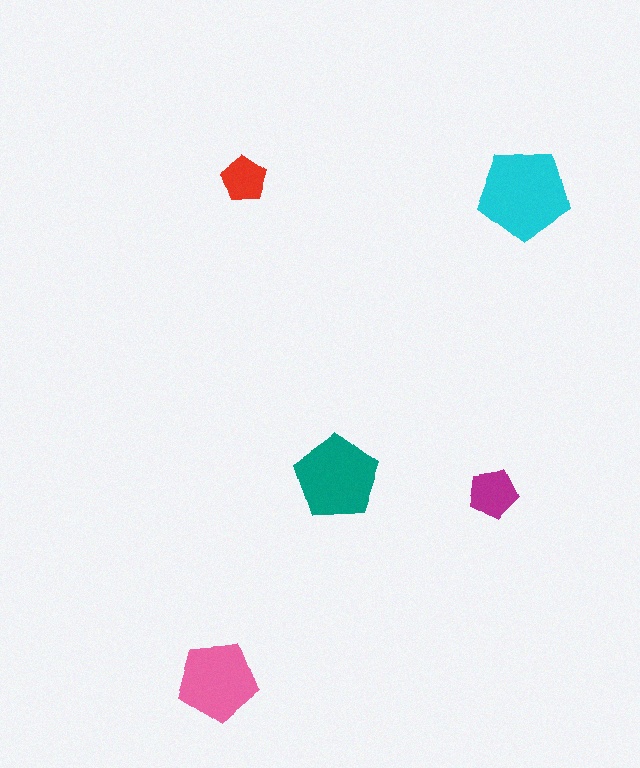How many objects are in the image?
There are 5 objects in the image.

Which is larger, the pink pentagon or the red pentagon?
The pink one.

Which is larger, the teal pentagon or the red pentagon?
The teal one.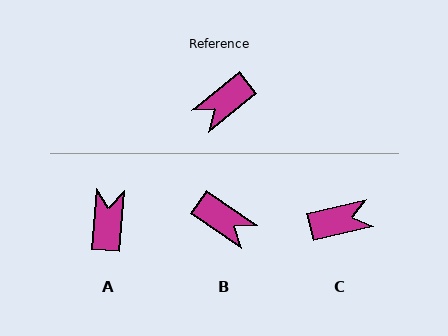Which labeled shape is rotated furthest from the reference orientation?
C, about 155 degrees away.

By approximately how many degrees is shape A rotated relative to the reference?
Approximately 133 degrees clockwise.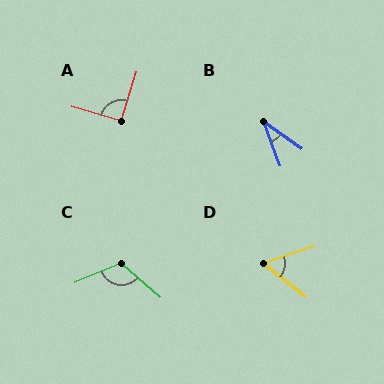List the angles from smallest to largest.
B (34°), D (57°), A (91°), C (117°).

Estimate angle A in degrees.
Approximately 91 degrees.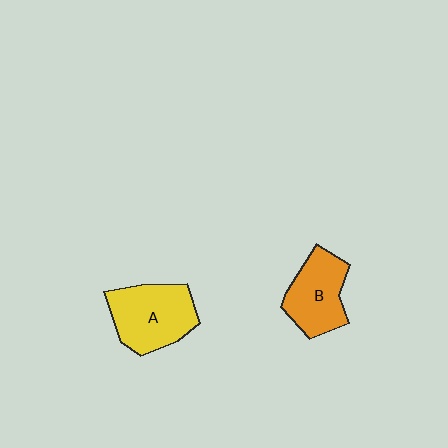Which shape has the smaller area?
Shape B (orange).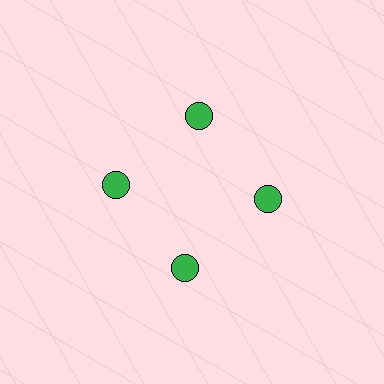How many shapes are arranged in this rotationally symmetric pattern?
There are 4 shapes, arranged in 4 groups of 1.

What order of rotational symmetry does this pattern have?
This pattern has 4-fold rotational symmetry.